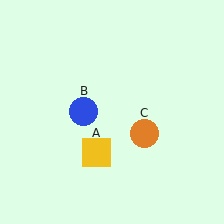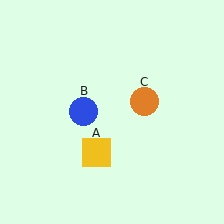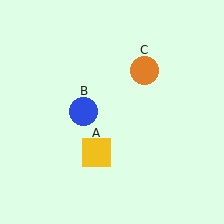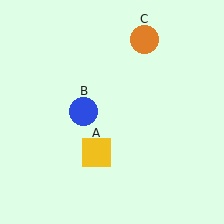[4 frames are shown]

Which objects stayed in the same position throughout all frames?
Yellow square (object A) and blue circle (object B) remained stationary.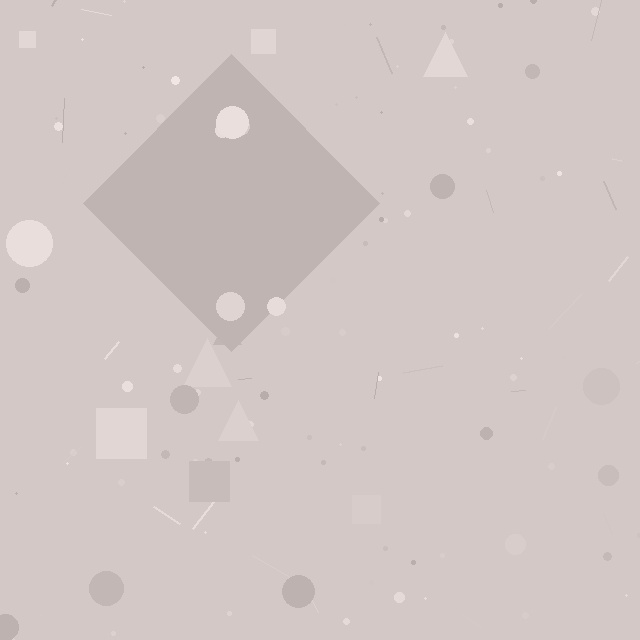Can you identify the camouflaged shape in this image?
The camouflaged shape is a diamond.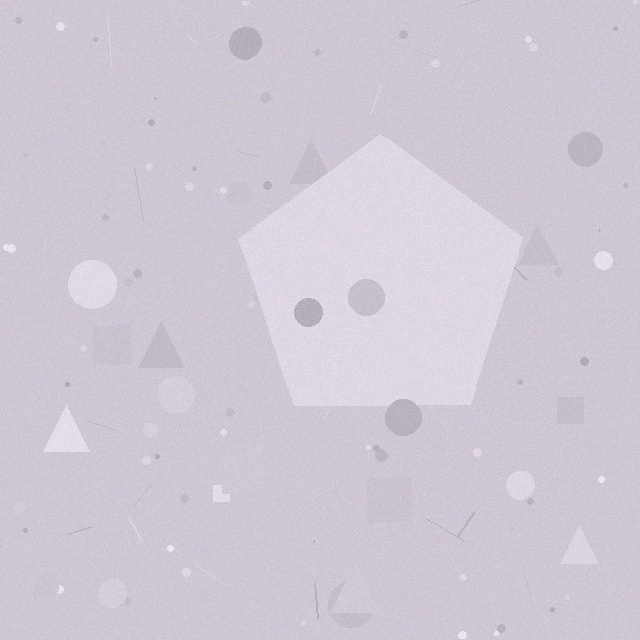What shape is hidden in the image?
A pentagon is hidden in the image.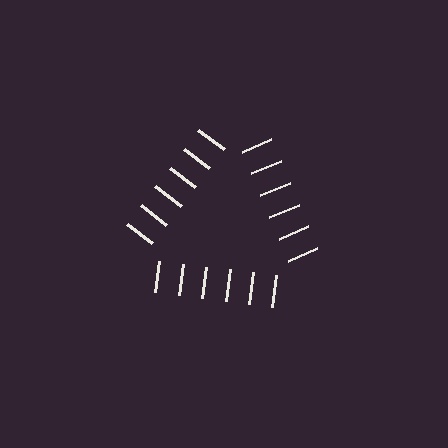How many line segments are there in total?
18 — 6 along each of the 3 edges.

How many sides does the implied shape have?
3 sides — the line-ends trace a triangle.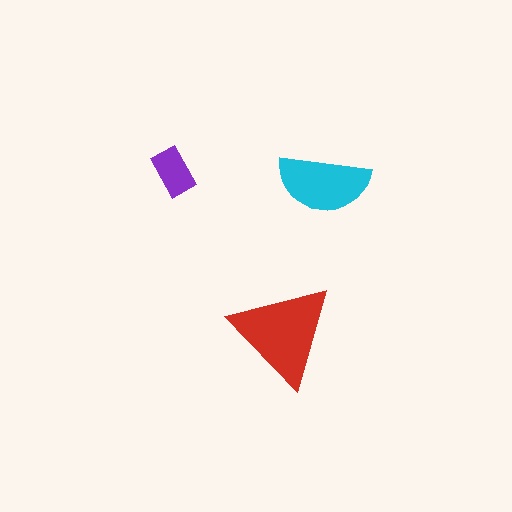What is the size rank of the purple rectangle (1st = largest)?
3rd.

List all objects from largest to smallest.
The red triangle, the cyan semicircle, the purple rectangle.